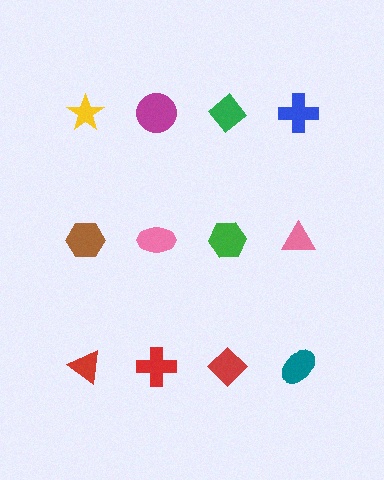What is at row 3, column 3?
A red diamond.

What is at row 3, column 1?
A red triangle.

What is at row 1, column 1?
A yellow star.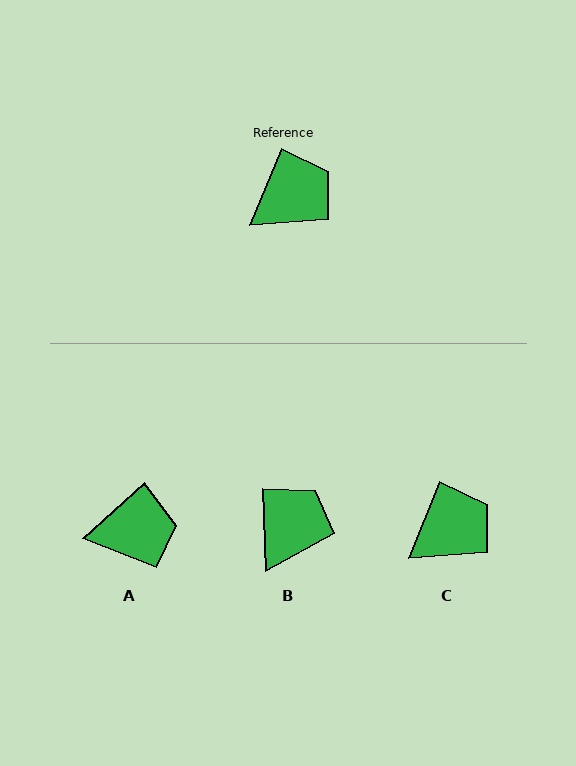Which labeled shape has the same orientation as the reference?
C.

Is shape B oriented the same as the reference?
No, it is off by about 24 degrees.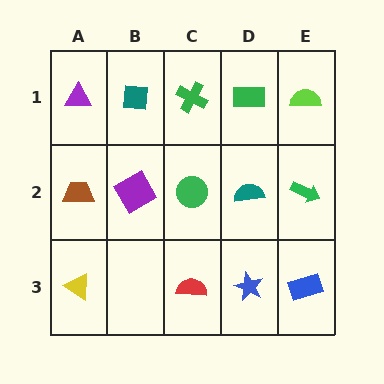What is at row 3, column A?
A yellow triangle.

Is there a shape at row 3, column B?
No, that cell is empty.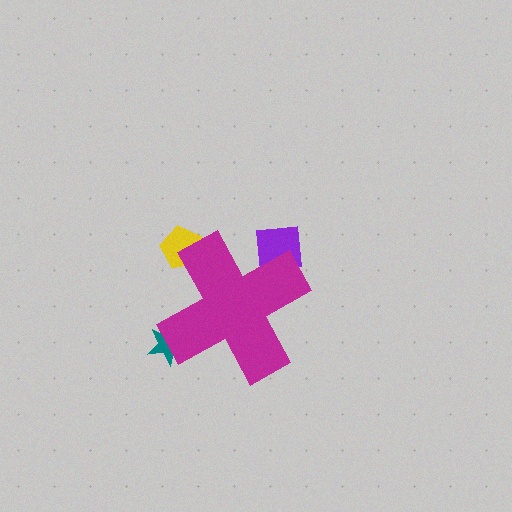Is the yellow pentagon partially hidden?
Yes, the yellow pentagon is partially hidden behind the magenta cross.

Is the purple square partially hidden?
Yes, the purple square is partially hidden behind the magenta cross.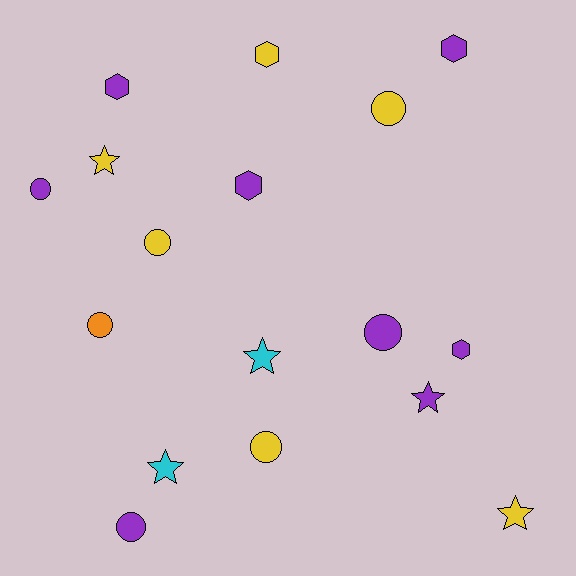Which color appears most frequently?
Purple, with 8 objects.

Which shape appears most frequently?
Circle, with 7 objects.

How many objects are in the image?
There are 17 objects.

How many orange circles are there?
There is 1 orange circle.